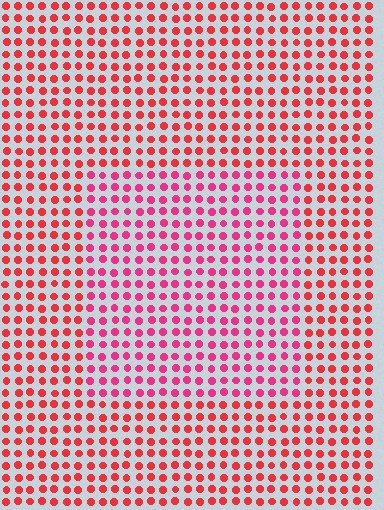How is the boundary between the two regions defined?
The boundary is defined purely by a slight shift in hue (about 24 degrees). Spacing, size, and orientation are identical on both sides.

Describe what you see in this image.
The image is filled with small red elements in a uniform arrangement. A rectangle-shaped region is visible where the elements are tinted to a slightly different hue, forming a subtle color boundary.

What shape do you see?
I see a rectangle.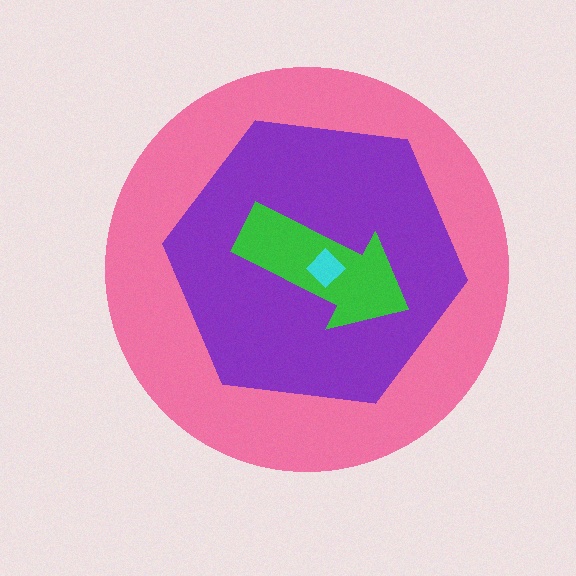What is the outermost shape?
The pink circle.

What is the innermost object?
The cyan diamond.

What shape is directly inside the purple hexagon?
The green arrow.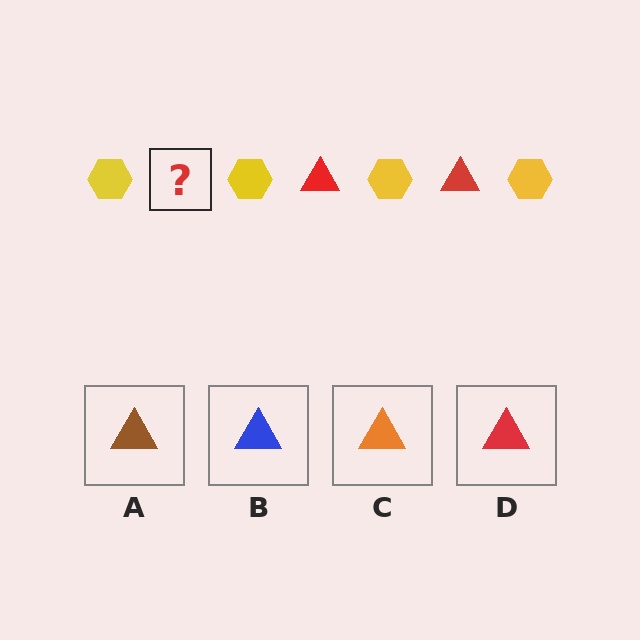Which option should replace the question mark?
Option D.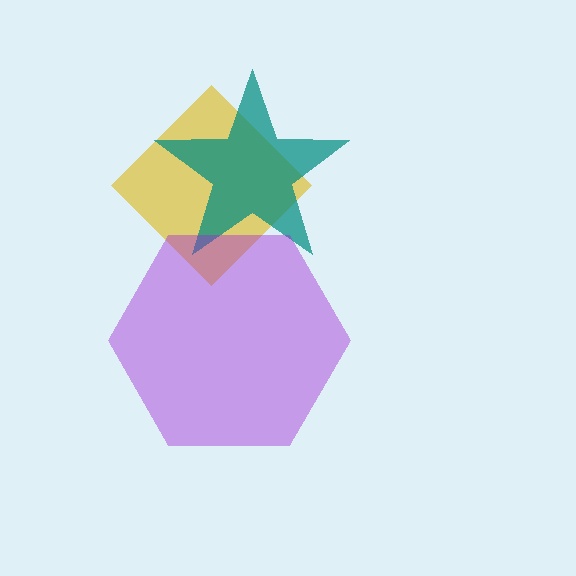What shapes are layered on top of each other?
The layered shapes are: a yellow diamond, a teal star, a purple hexagon.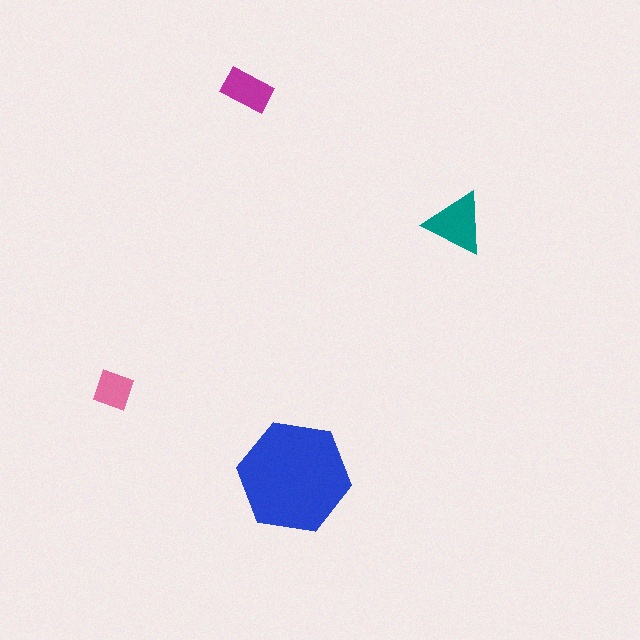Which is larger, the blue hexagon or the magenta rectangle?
The blue hexagon.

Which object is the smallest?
The pink square.